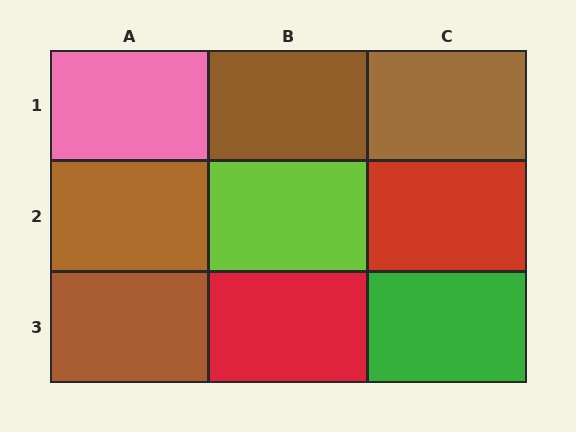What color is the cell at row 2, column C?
Red.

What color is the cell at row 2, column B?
Lime.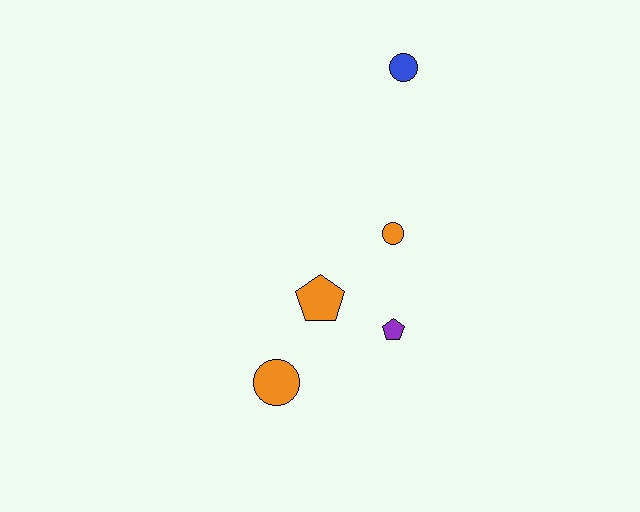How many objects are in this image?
There are 5 objects.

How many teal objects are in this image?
There are no teal objects.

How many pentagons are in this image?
There are 2 pentagons.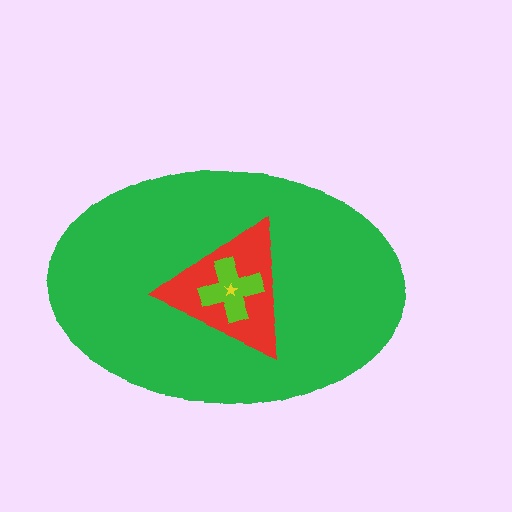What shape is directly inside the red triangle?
The lime cross.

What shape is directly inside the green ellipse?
The red triangle.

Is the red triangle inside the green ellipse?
Yes.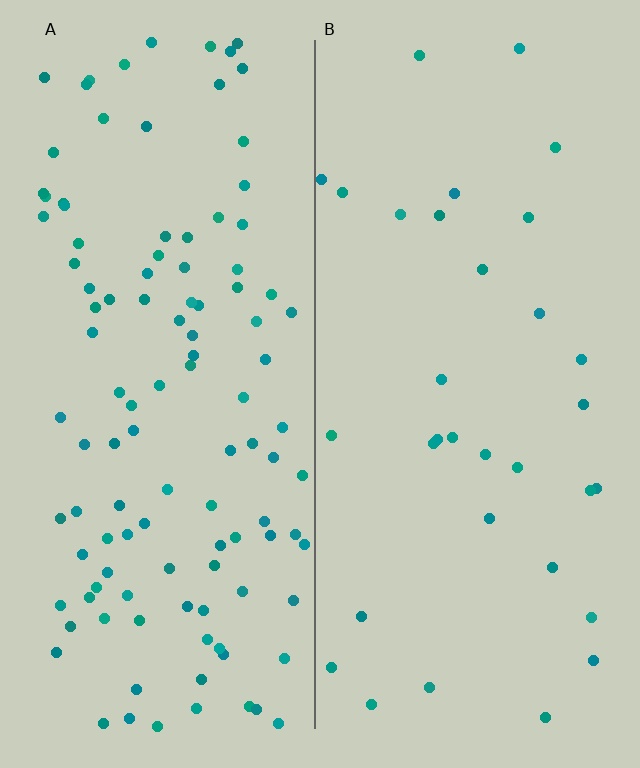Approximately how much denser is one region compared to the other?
Approximately 3.4× — region A over region B.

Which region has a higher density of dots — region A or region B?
A (the left).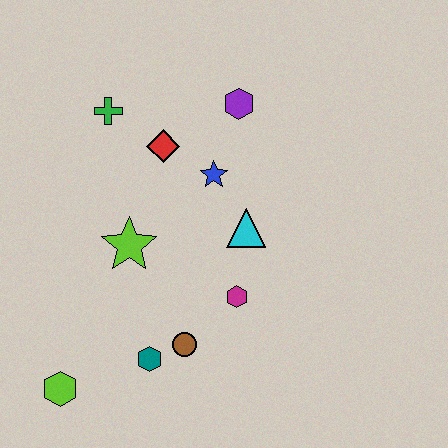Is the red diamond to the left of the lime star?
No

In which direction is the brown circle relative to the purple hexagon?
The brown circle is below the purple hexagon.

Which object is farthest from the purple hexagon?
The lime hexagon is farthest from the purple hexagon.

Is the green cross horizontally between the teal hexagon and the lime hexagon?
Yes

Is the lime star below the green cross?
Yes